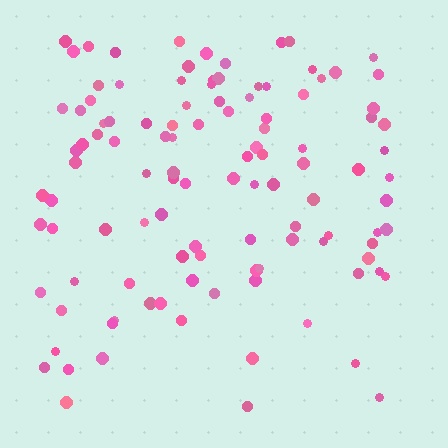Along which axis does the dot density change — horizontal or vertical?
Vertical.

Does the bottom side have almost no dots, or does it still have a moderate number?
Still a moderate number, just noticeably fewer than the top.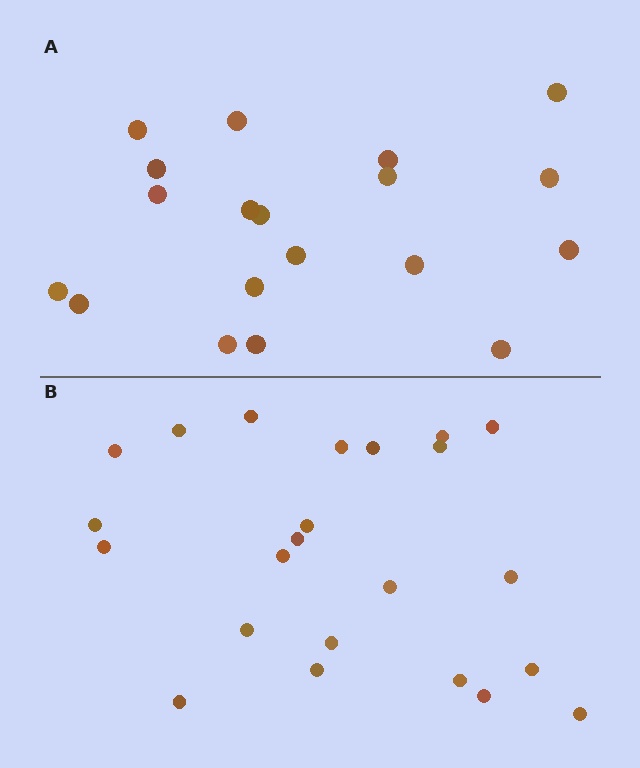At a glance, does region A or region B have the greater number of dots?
Region B (the bottom region) has more dots.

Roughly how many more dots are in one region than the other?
Region B has about 4 more dots than region A.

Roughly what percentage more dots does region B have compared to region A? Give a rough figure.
About 20% more.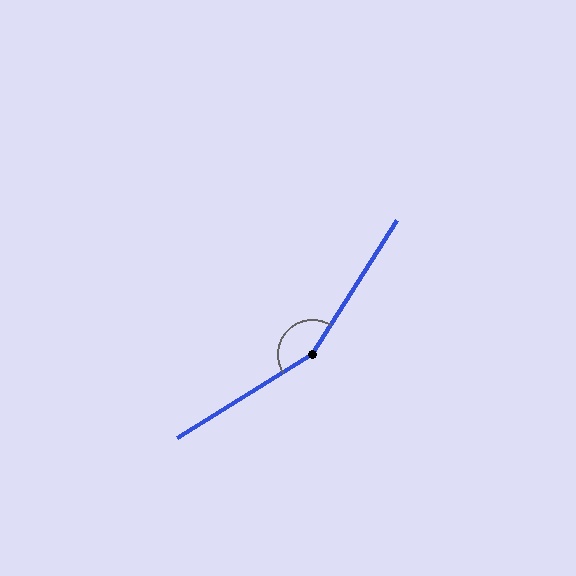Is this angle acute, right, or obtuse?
It is obtuse.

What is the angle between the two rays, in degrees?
Approximately 155 degrees.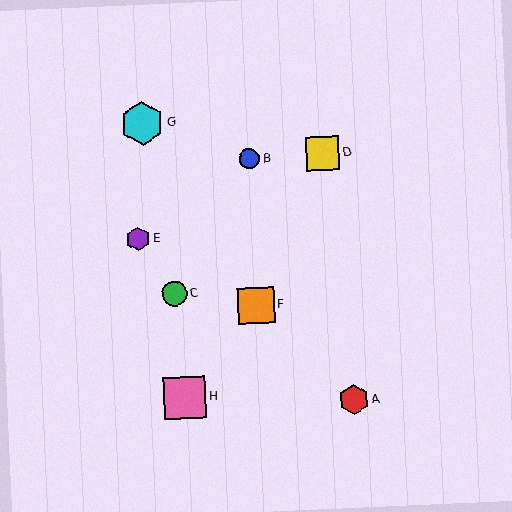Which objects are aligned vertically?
Objects B, F are aligned vertically.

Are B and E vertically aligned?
No, B is at x≈250 and E is at x≈138.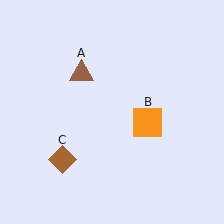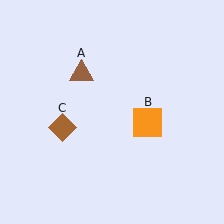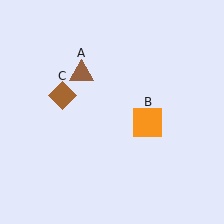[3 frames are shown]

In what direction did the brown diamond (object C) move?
The brown diamond (object C) moved up.